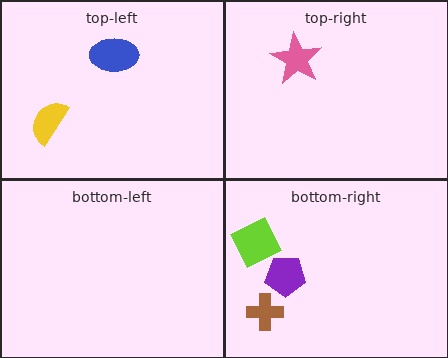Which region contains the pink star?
The top-right region.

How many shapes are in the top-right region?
1.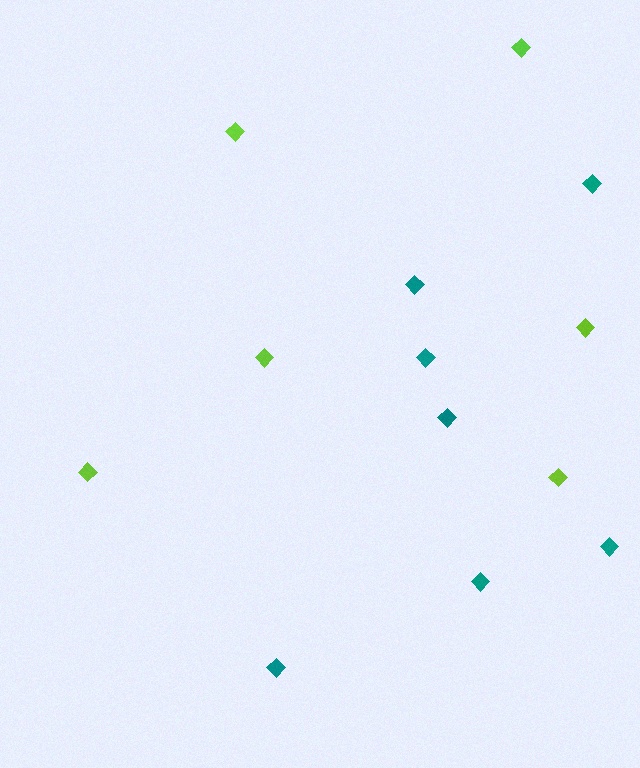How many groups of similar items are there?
There are 2 groups: one group of lime diamonds (6) and one group of teal diamonds (7).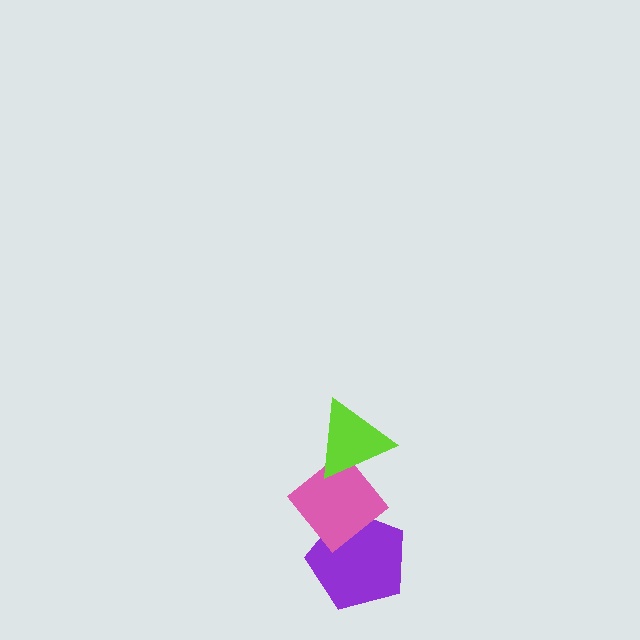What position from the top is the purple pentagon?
The purple pentagon is 3rd from the top.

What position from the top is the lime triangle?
The lime triangle is 1st from the top.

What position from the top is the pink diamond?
The pink diamond is 2nd from the top.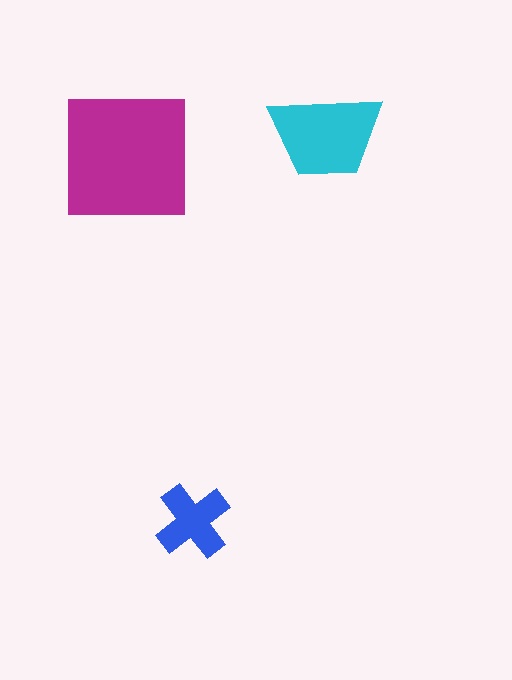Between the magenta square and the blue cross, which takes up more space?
The magenta square.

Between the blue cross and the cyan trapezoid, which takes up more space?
The cyan trapezoid.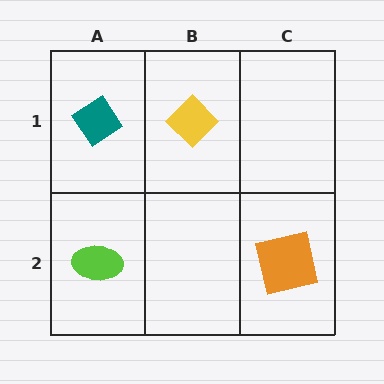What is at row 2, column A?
A lime ellipse.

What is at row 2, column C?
An orange square.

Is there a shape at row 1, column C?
No, that cell is empty.